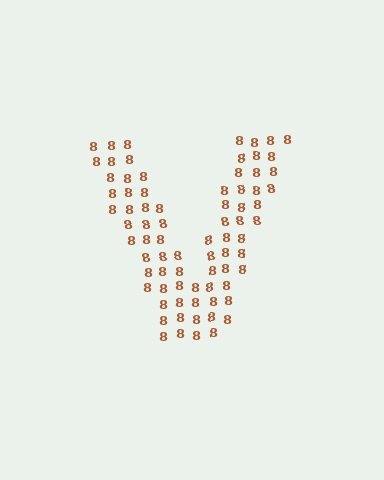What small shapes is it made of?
It is made of small digit 8's.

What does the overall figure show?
The overall figure shows the letter V.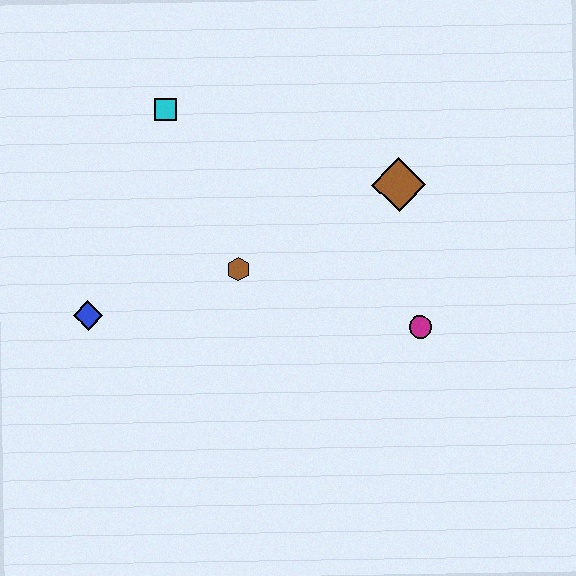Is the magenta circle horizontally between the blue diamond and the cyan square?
No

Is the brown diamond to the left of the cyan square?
No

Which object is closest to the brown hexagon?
The blue diamond is closest to the brown hexagon.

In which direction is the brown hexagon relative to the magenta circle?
The brown hexagon is to the left of the magenta circle.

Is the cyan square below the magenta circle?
No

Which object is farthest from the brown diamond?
The blue diamond is farthest from the brown diamond.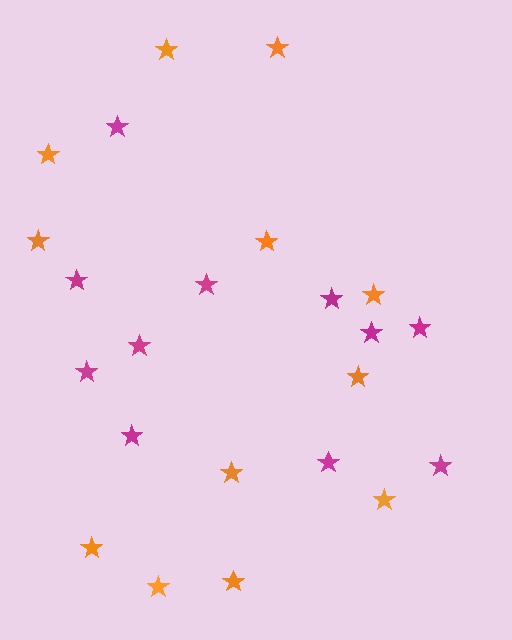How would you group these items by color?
There are 2 groups: one group of magenta stars (11) and one group of orange stars (12).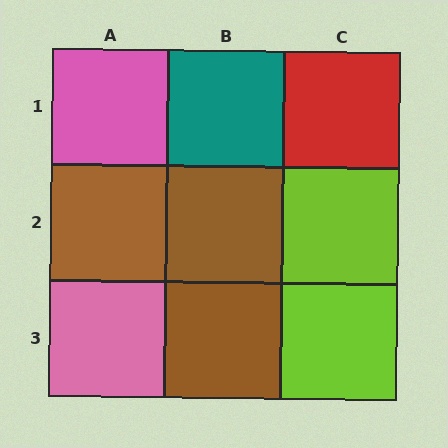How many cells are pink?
2 cells are pink.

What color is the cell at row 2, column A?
Brown.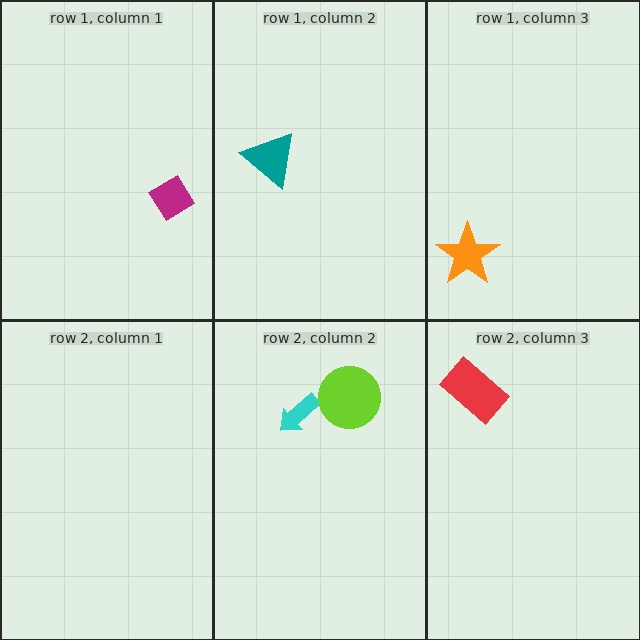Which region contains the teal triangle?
The row 1, column 2 region.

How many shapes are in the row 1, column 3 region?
1.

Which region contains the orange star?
The row 1, column 3 region.